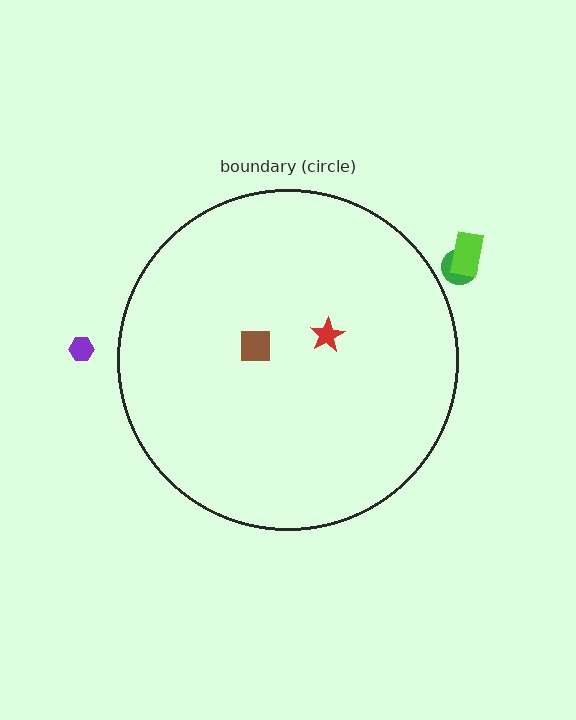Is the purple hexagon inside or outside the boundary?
Outside.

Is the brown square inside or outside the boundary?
Inside.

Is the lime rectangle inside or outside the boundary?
Outside.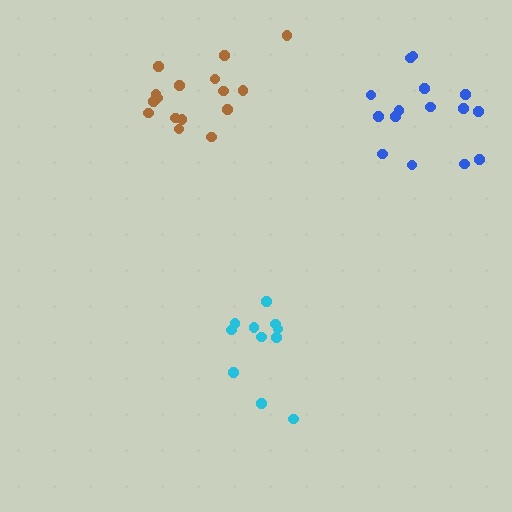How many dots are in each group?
Group 1: 11 dots, Group 2: 15 dots, Group 3: 16 dots (42 total).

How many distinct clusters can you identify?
There are 3 distinct clusters.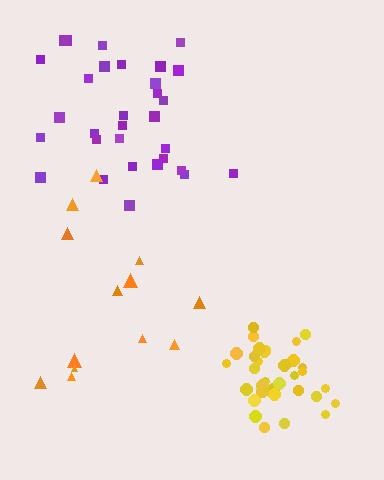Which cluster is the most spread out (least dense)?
Orange.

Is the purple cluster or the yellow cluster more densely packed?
Yellow.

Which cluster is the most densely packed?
Yellow.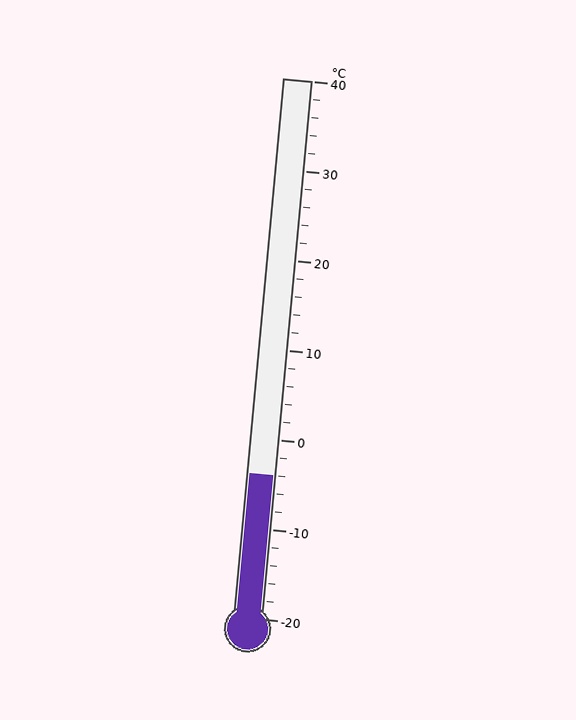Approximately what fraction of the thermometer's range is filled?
The thermometer is filled to approximately 25% of its range.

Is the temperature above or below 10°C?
The temperature is below 10°C.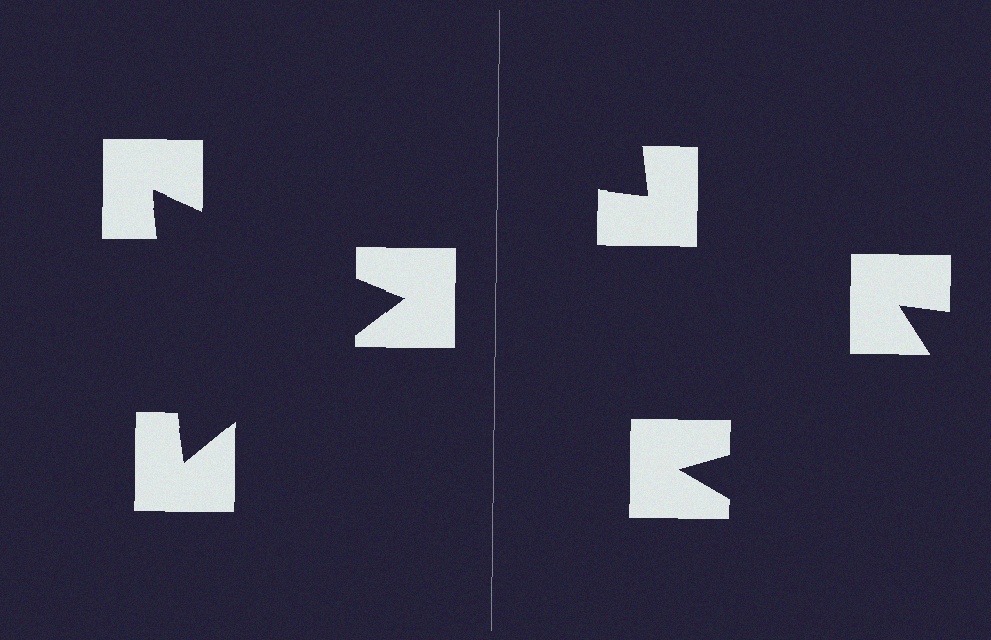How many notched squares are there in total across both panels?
6 — 3 on each side.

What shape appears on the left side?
An illusory triangle.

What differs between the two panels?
The notched squares are positioned identically on both sides; only the wedge orientations differ. On the left they align to a triangle; on the right they are misaligned.